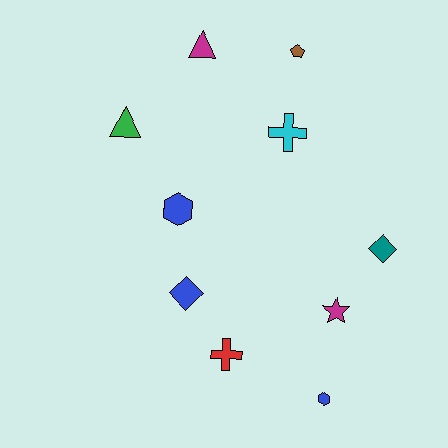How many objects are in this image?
There are 10 objects.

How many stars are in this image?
There is 1 star.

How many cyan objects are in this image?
There is 1 cyan object.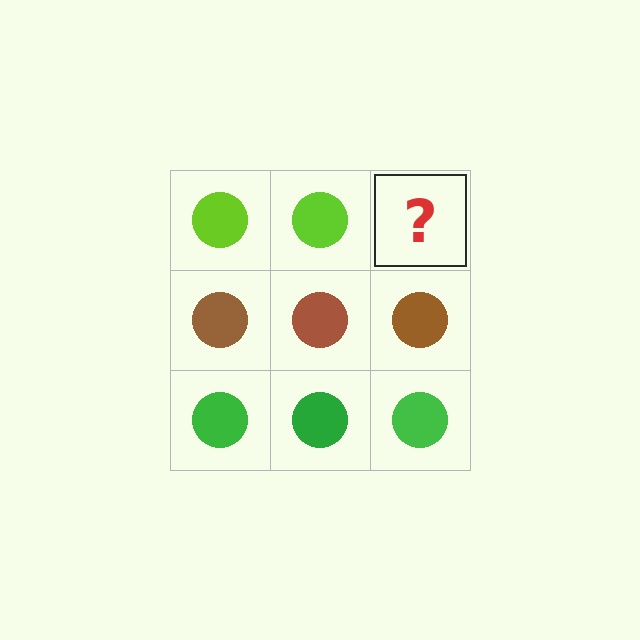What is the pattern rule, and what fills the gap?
The rule is that each row has a consistent color. The gap should be filled with a lime circle.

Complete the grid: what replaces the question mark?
The question mark should be replaced with a lime circle.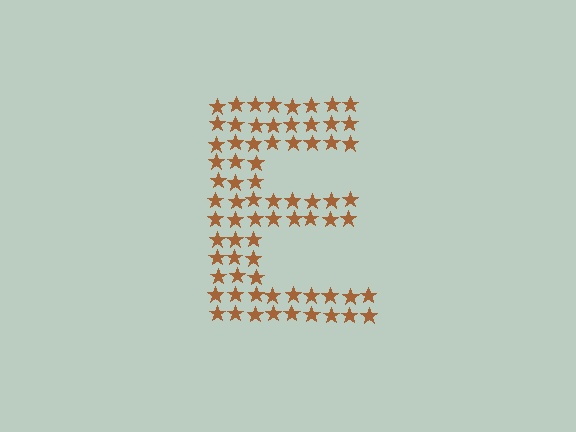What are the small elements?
The small elements are stars.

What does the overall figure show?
The overall figure shows the letter E.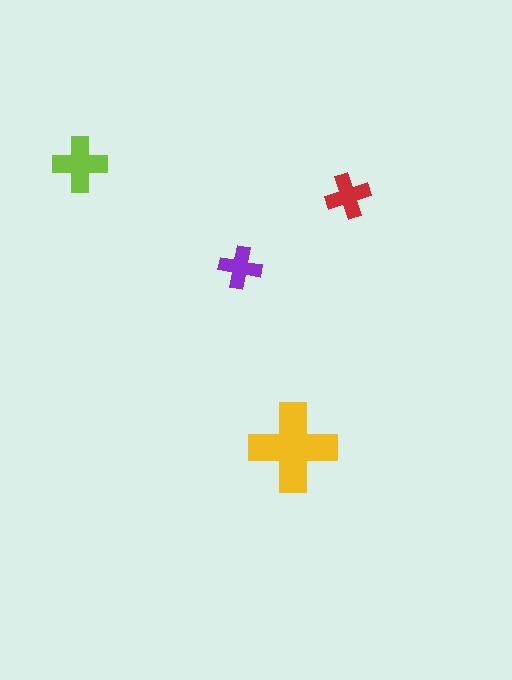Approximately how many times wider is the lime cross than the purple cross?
About 1.5 times wider.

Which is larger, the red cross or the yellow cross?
The yellow one.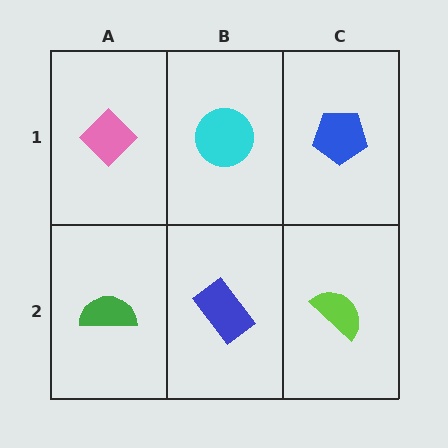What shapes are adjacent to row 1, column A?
A green semicircle (row 2, column A), a cyan circle (row 1, column B).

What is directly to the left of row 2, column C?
A blue rectangle.